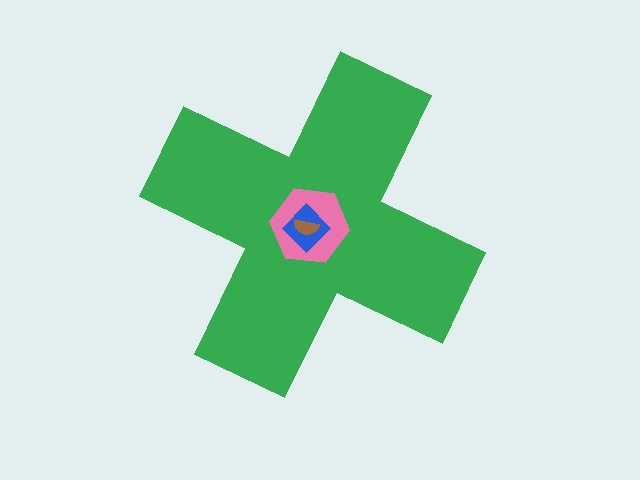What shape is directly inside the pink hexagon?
The blue diamond.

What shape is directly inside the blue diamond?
The brown semicircle.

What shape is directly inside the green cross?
The pink hexagon.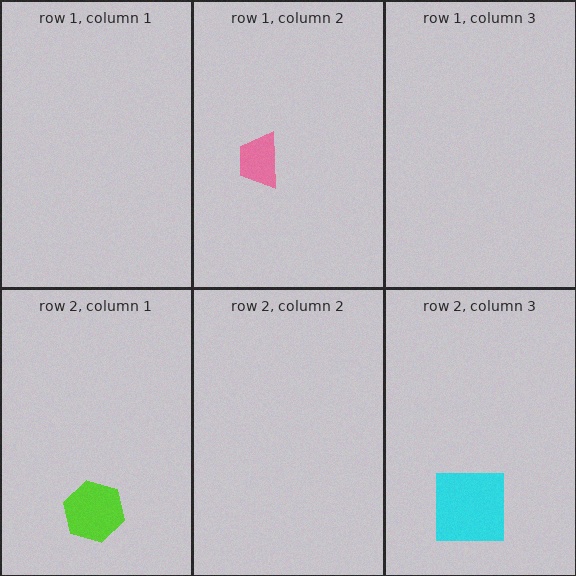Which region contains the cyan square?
The row 2, column 3 region.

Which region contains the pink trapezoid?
The row 1, column 2 region.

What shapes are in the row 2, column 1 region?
The lime hexagon.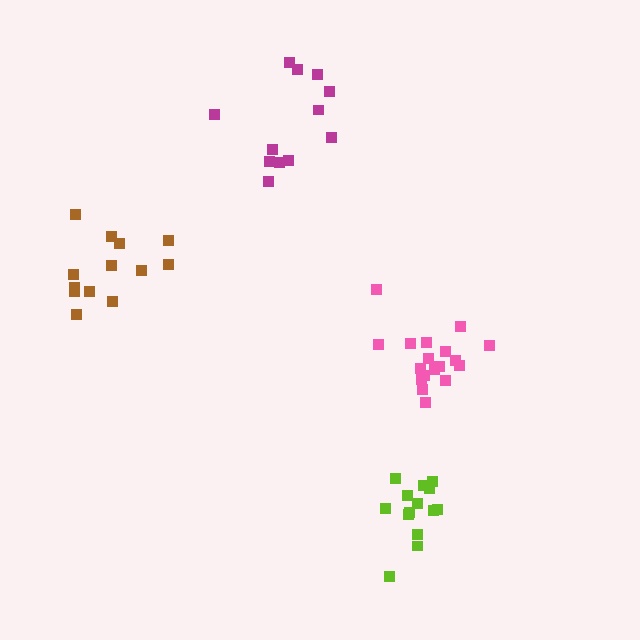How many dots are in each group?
Group 1: 18 dots, Group 2: 12 dots, Group 3: 13 dots, Group 4: 14 dots (57 total).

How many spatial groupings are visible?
There are 4 spatial groupings.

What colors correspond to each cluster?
The clusters are colored: pink, magenta, brown, lime.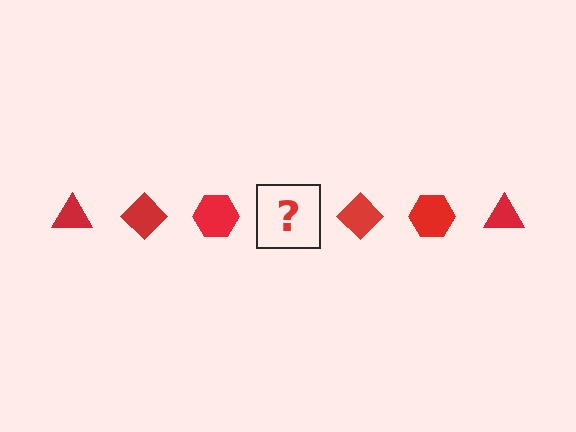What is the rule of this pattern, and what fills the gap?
The rule is that the pattern cycles through triangle, diamond, hexagon shapes in red. The gap should be filled with a red triangle.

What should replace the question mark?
The question mark should be replaced with a red triangle.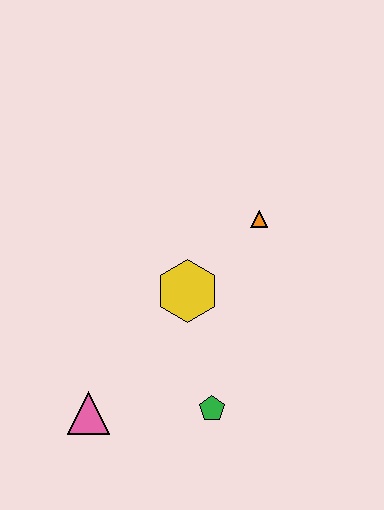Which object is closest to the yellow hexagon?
The orange triangle is closest to the yellow hexagon.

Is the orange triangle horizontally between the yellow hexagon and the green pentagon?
No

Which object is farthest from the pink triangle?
The orange triangle is farthest from the pink triangle.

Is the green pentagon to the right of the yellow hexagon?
Yes